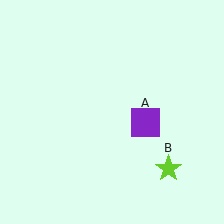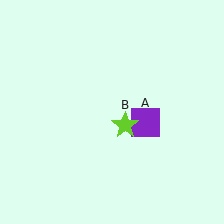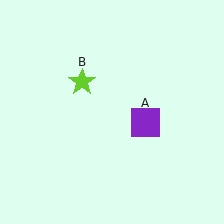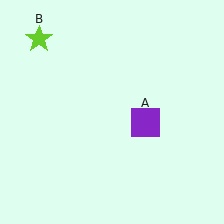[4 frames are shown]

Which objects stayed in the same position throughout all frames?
Purple square (object A) remained stationary.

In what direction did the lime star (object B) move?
The lime star (object B) moved up and to the left.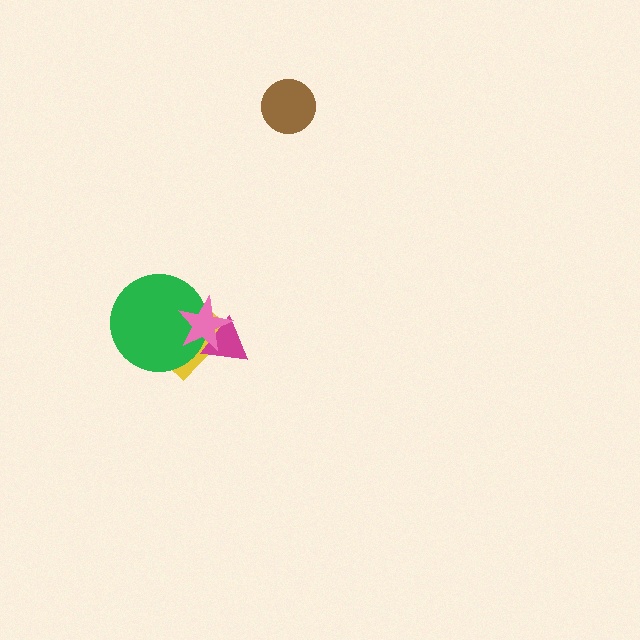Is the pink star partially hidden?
No, no other shape covers it.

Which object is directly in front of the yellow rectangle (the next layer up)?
The magenta triangle is directly in front of the yellow rectangle.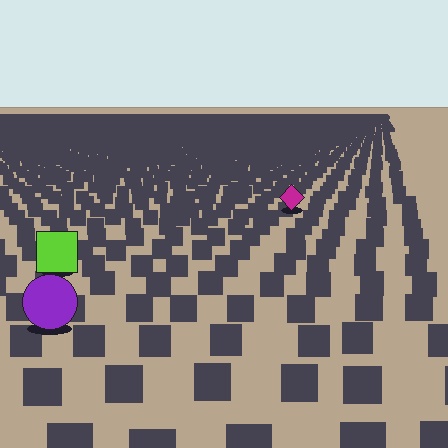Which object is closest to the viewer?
The purple circle is closest. The texture marks near it are larger and more spread out.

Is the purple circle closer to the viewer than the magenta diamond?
Yes. The purple circle is closer — you can tell from the texture gradient: the ground texture is coarser near it.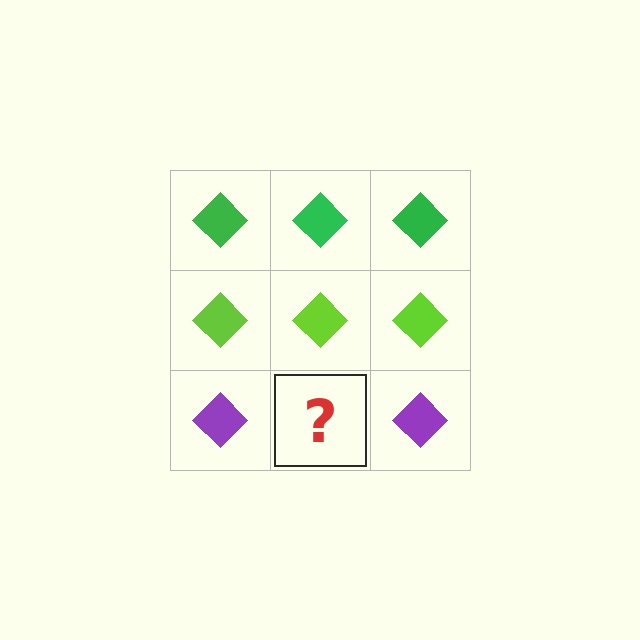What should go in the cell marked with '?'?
The missing cell should contain a purple diamond.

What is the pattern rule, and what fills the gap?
The rule is that each row has a consistent color. The gap should be filled with a purple diamond.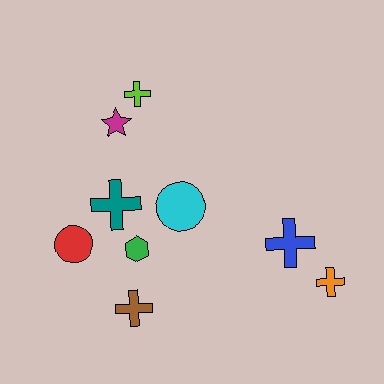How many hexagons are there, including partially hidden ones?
There is 1 hexagon.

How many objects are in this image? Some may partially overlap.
There are 9 objects.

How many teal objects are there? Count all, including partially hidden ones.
There is 1 teal object.